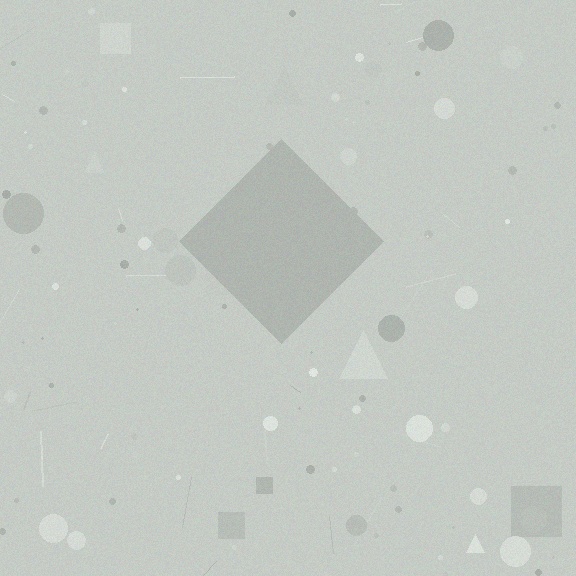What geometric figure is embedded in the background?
A diamond is embedded in the background.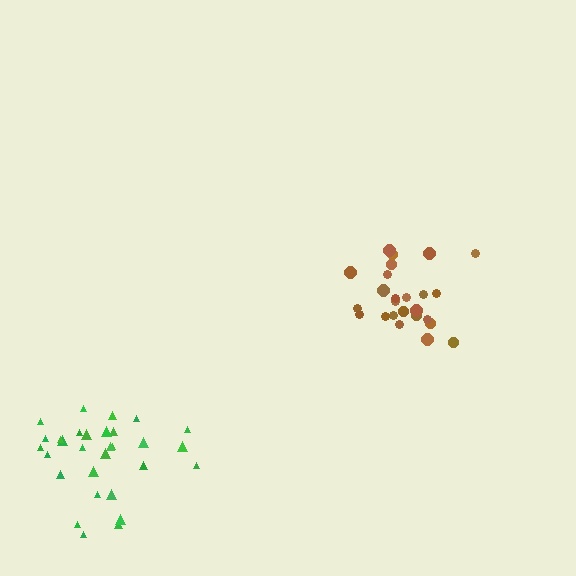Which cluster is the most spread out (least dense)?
Green.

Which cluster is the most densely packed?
Brown.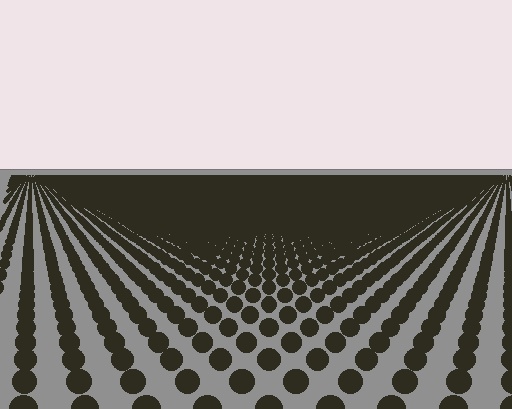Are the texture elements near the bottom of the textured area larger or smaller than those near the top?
Larger. Near the bottom, elements are closer to the viewer and appear at a bigger on-screen size.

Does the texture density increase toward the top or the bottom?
Density increases toward the top.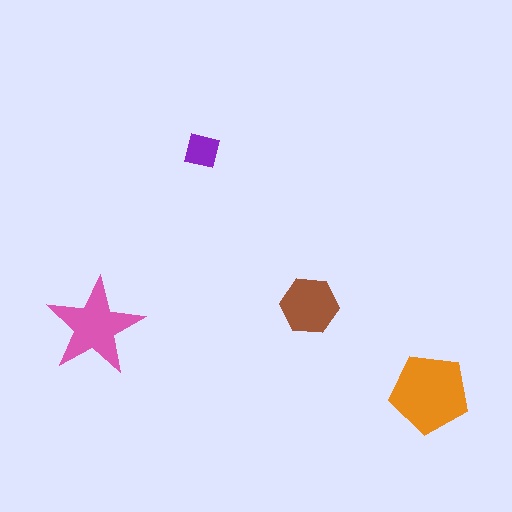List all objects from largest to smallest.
The orange pentagon, the pink star, the brown hexagon, the purple square.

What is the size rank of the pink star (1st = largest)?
2nd.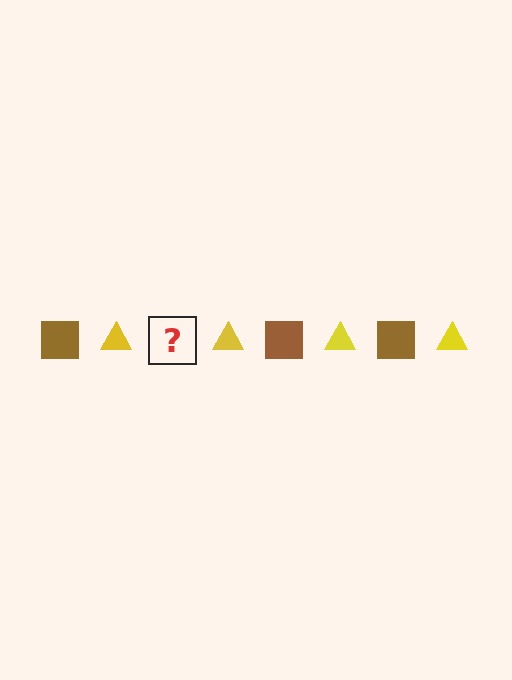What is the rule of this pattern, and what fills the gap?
The rule is that the pattern alternates between brown square and yellow triangle. The gap should be filled with a brown square.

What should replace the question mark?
The question mark should be replaced with a brown square.